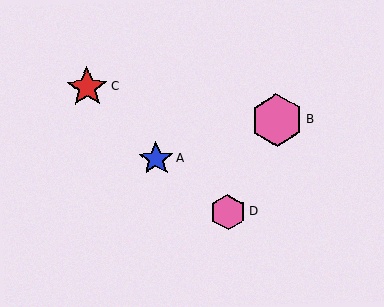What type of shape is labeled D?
Shape D is a pink hexagon.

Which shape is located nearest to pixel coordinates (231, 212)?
The pink hexagon (labeled D) at (228, 212) is nearest to that location.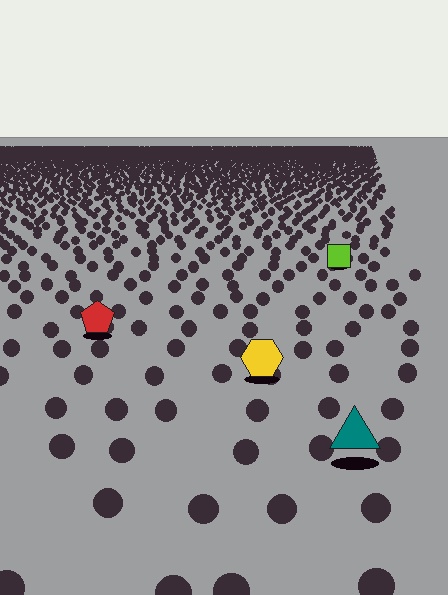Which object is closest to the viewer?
The teal triangle is closest. The texture marks near it are larger and more spread out.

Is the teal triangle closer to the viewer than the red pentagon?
Yes. The teal triangle is closer — you can tell from the texture gradient: the ground texture is coarser near it.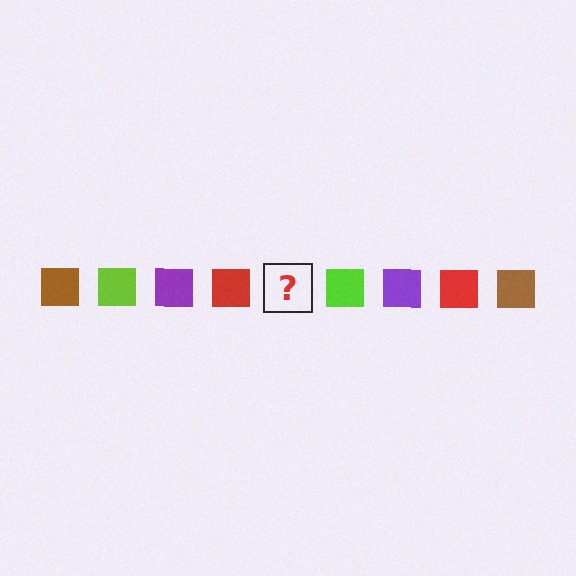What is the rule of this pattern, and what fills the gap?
The rule is that the pattern cycles through brown, lime, purple, red squares. The gap should be filled with a brown square.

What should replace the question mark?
The question mark should be replaced with a brown square.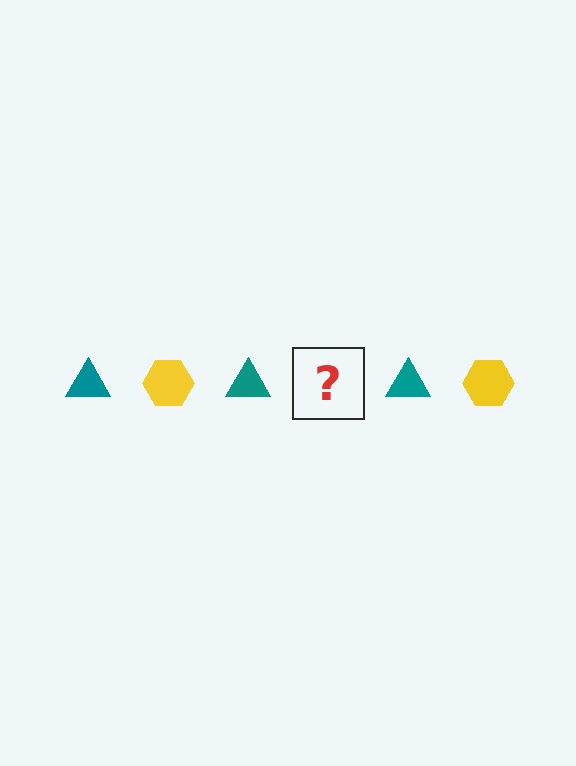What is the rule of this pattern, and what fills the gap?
The rule is that the pattern alternates between teal triangle and yellow hexagon. The gap should be filled with a yellow hexagon.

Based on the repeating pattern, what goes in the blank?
The blank should be a yellow hexagon.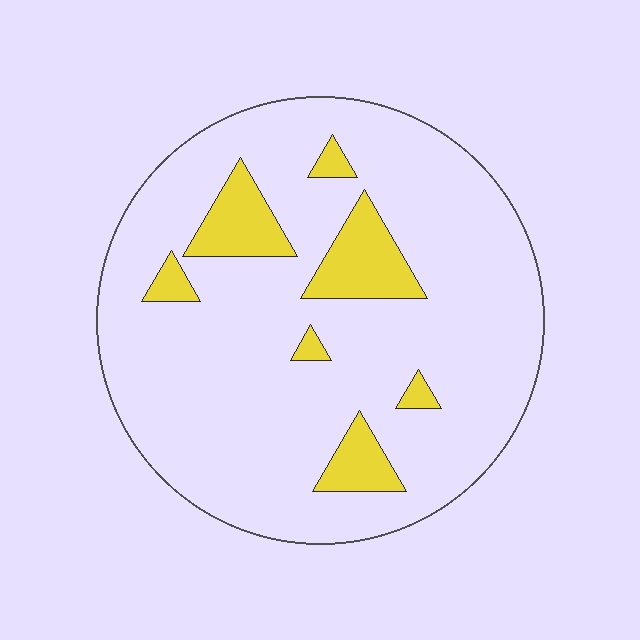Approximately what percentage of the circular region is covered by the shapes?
Approximately 15%.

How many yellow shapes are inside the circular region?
7.